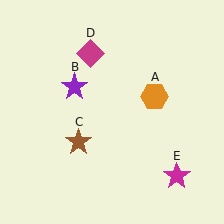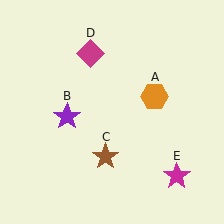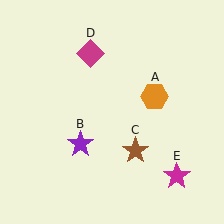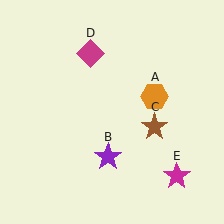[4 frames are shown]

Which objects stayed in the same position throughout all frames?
Orange hexagon (object A) and magenta diamond (object D) and magenta star (object E) remained stationary.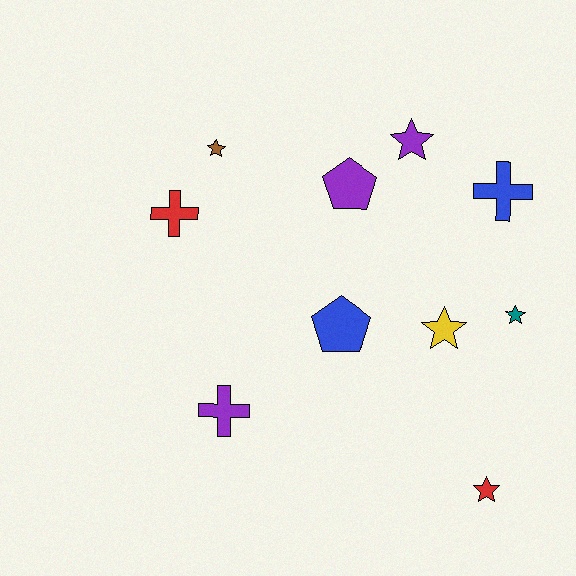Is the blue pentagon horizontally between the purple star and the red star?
No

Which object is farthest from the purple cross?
The blue cross is farthest from the purple cross.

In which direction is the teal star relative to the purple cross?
The teal star is to the right of the purple cross.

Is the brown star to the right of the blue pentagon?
No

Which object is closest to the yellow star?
The teal star is closest to the yellow star.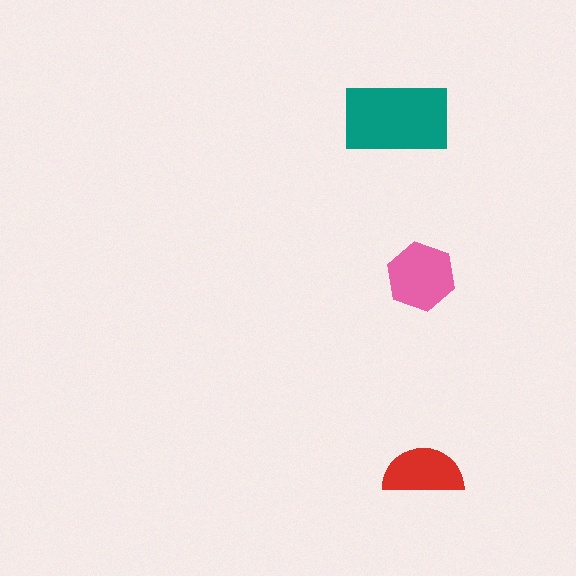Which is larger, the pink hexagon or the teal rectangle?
The teal rectangle.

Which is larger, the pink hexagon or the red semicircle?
The pink hexagon.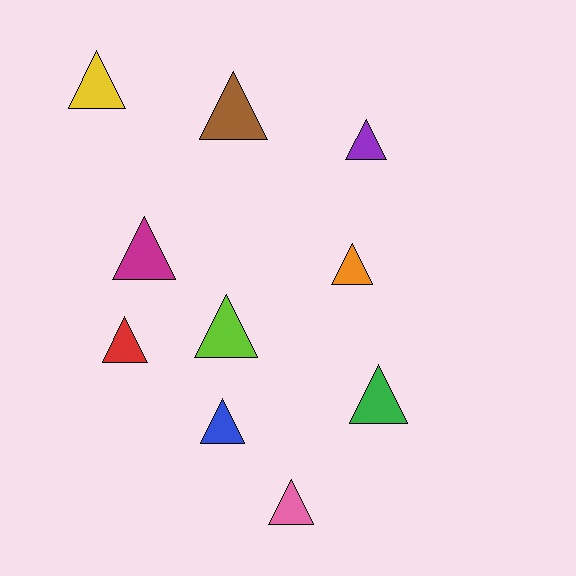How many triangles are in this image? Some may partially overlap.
There are 10 triangles.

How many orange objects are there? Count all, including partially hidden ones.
There is 1 orange object.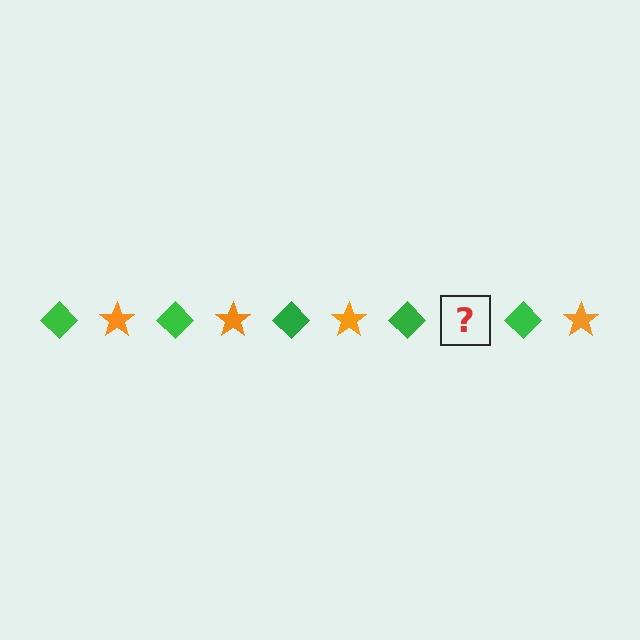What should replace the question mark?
The question mark should be replaced with an orange star.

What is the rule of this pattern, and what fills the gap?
The rule is that the pattern alternates between green diamond and orange star. The gap should be filled with an orange star.